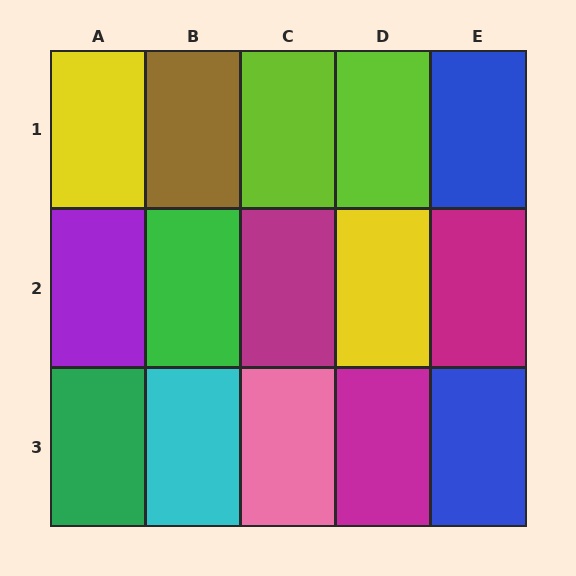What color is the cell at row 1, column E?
Blue.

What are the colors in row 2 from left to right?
Purple, green, magenta, yellow, magenta.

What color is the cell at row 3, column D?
Magenta.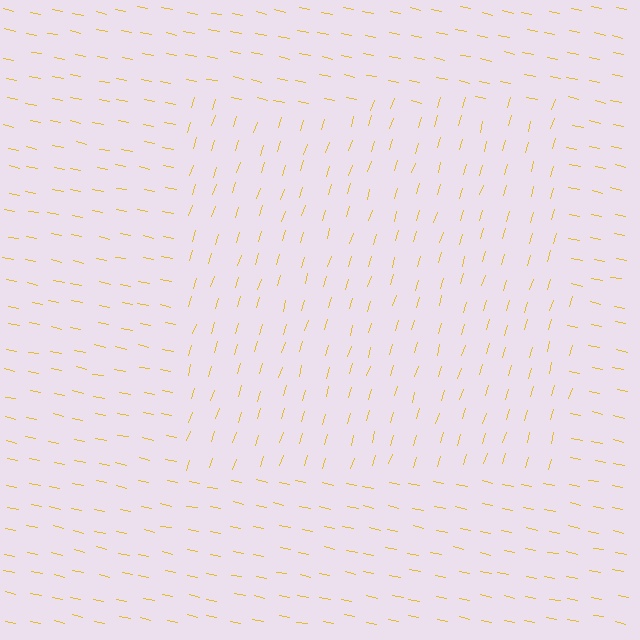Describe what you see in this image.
The image is filled with small yellow line segments. A rectangle region in the image has lines oriented differently from the surrounding lines, creating a visible texture boundary.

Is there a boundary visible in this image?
Yes, there is a texture boundary formed by a change in line orientation.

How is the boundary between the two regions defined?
The boundary is defined purely by a change in line orientation (approximately 84 degrees difference). All lines are the same color and thickness.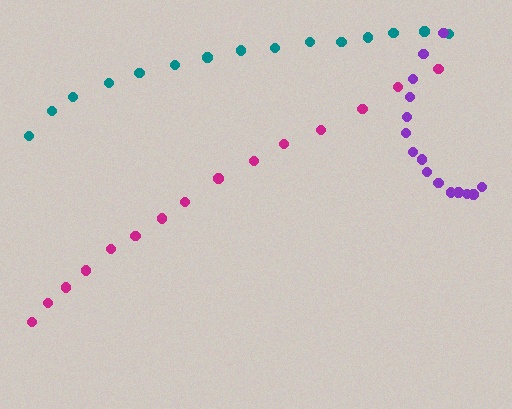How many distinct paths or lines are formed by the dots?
There are 3 distinct paths.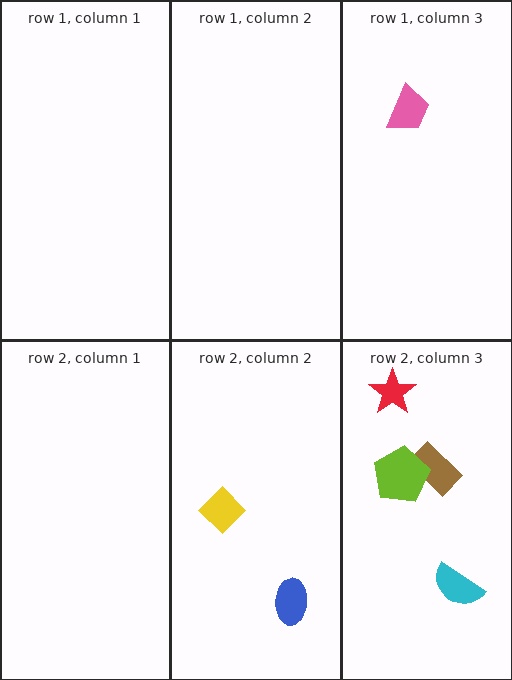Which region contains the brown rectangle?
The row 2, column 3 region.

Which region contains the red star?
The row 2, column 3 region.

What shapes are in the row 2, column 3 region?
The red star, the cyan semicircle, the brown rectangle, the lime pentagon.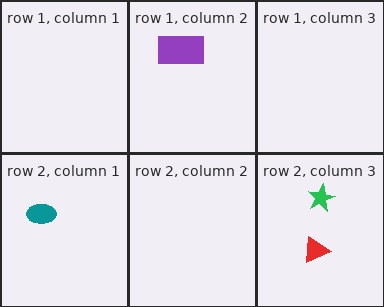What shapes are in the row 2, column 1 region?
The teal ellipse.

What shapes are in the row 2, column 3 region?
The red triangle, the green star.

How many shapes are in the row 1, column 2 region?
1.